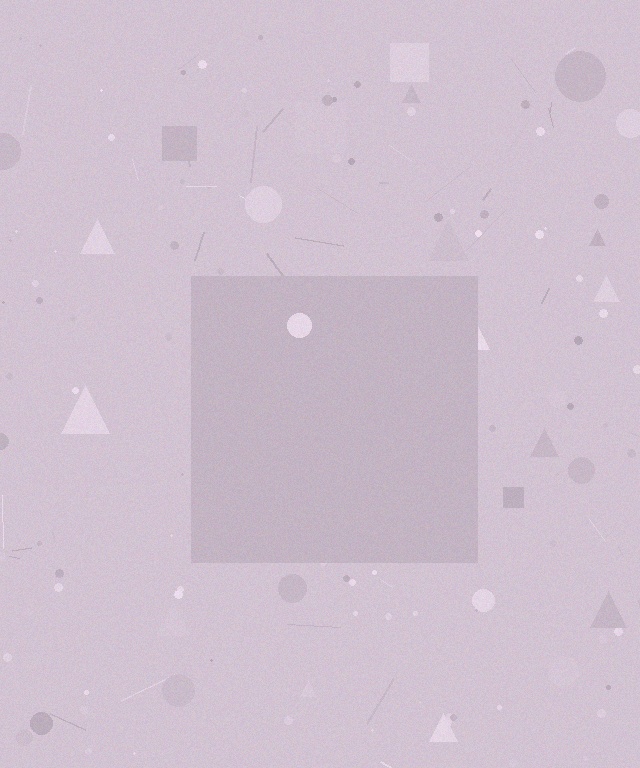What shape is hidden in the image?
A square is hidden in the image.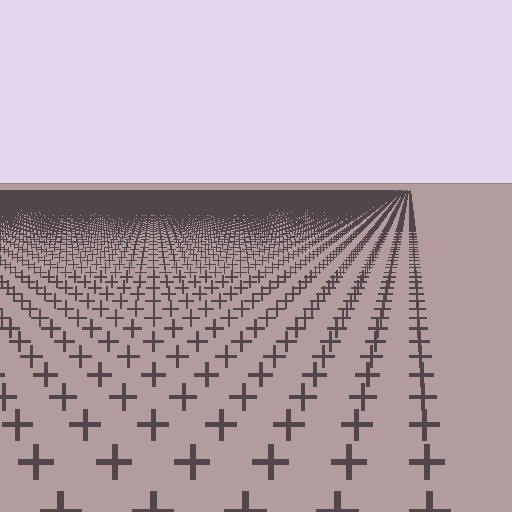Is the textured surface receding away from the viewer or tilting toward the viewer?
The surface is receding away from the viewer. Texture elements get smaller and denser toward the top.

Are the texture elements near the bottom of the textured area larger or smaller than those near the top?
Larger. Near the bottom, elements are closer to the viewer and appear at a bigger on-screen size.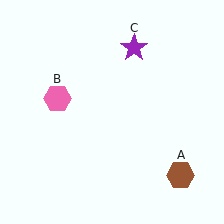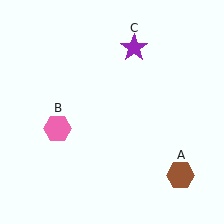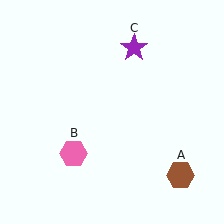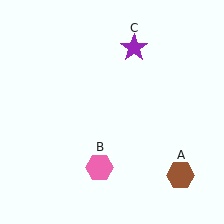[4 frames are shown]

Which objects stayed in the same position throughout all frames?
Brown hexagon (object A) and purple star (object C) remained stationary.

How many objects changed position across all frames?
1 object changed position: pink hexagon (object B).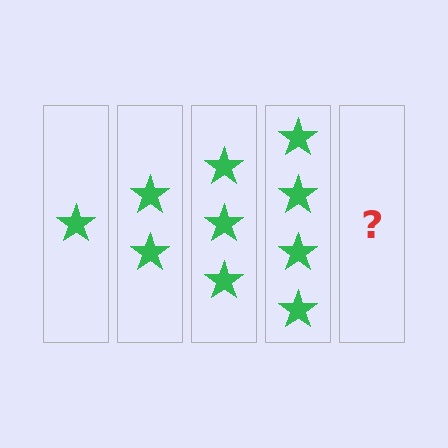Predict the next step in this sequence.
The next step is 5 stars.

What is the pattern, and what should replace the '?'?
The pattern is that each step adds one more star. The '?' should be 5 stars.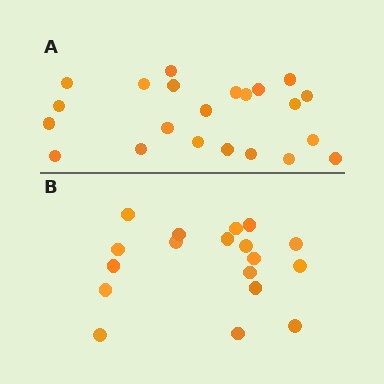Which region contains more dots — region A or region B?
Region A (the top region) has more dots.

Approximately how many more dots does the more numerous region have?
Region A has about 4 more dots than region B.